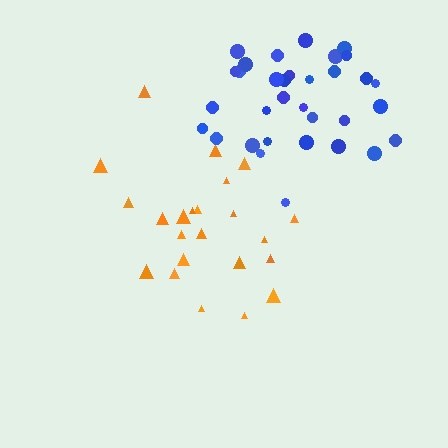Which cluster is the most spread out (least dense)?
Orange.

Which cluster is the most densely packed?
Blue.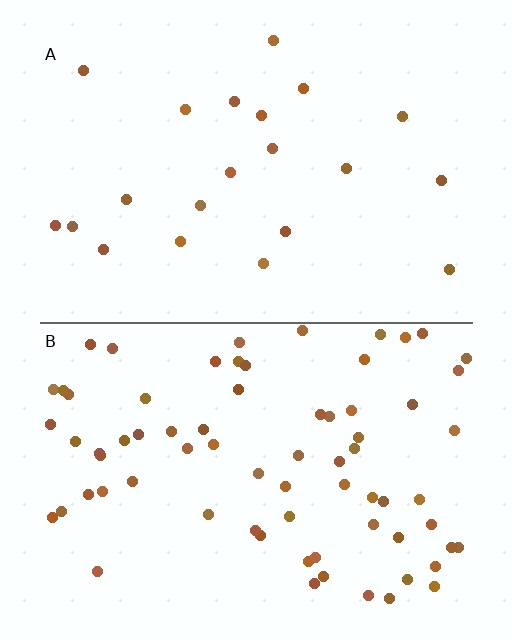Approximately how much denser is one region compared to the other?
Approximately 3.4× — region B over region A.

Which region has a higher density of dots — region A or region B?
B (the bottom).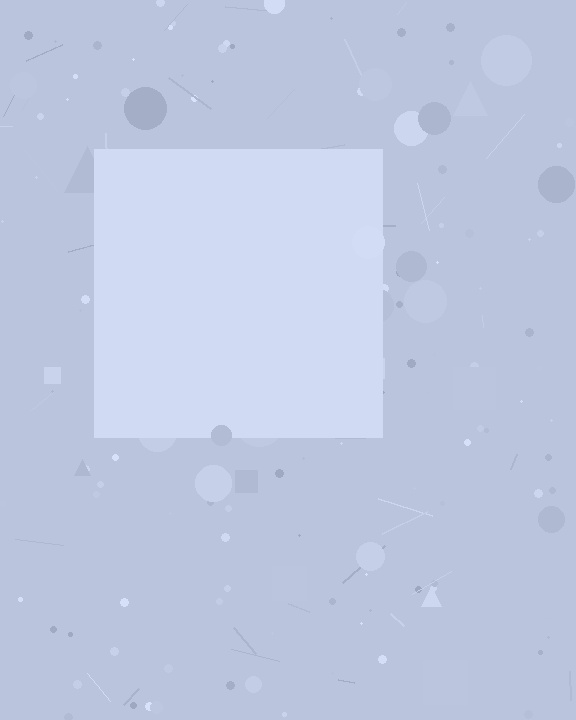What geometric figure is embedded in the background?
A square is embedded in the background.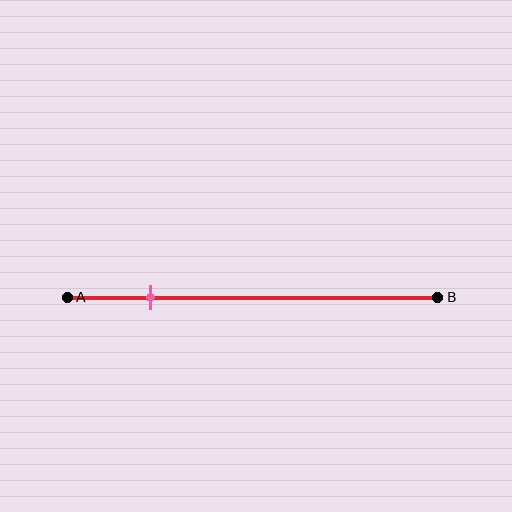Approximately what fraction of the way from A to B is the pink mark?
The pink mark is approximately 25% of the way from A to B.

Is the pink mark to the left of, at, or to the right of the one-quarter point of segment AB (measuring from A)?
The pink mark is approximately at the one-quarter point of segment AB.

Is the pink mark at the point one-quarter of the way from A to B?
Yes, the mark is approximately at the one-quarter point.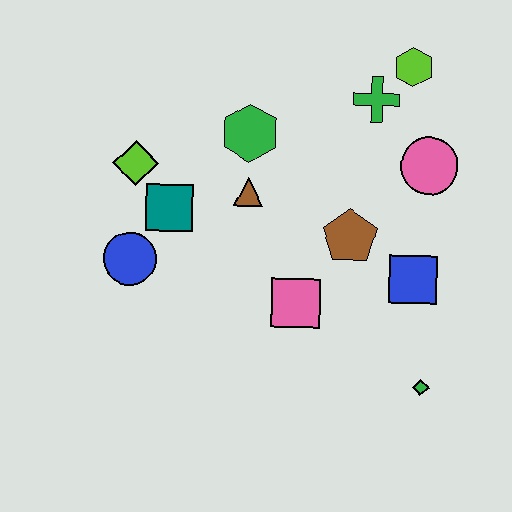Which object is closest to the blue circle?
The teal square is closest to the blue circle.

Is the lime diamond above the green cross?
No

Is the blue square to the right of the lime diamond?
Yes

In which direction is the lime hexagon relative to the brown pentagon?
The lime hexagon is above the brown pentagon.